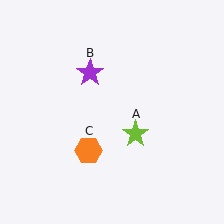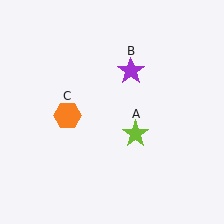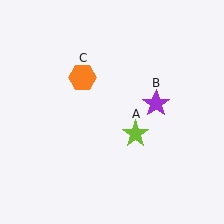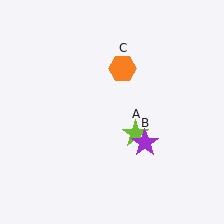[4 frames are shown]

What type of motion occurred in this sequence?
The purple star (object B), orange hexagon (object C) rotated clockwise around the center of the scene.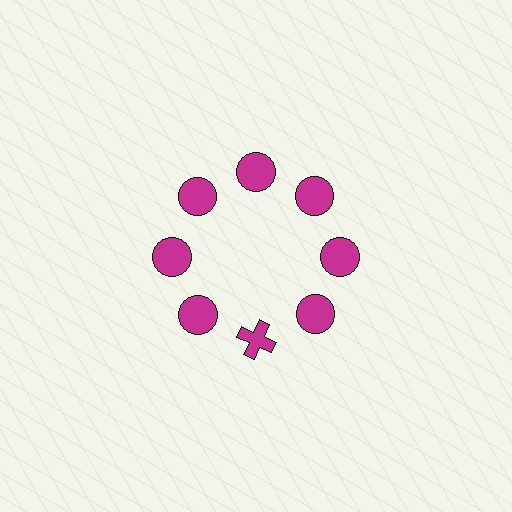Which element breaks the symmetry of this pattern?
The magenta cross at roughly the 6 o'clock position breaks the symmetry. All other shapes are magenta circles.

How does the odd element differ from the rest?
It has a different shape: cross instead of circle.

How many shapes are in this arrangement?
There are 8 shapes arranged in a ring pattern.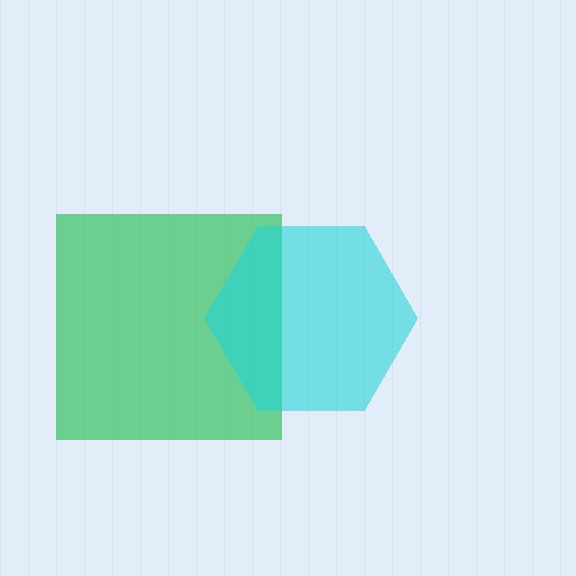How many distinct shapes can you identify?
There are 2 distinct shapes: a green square, a cyan hexagon.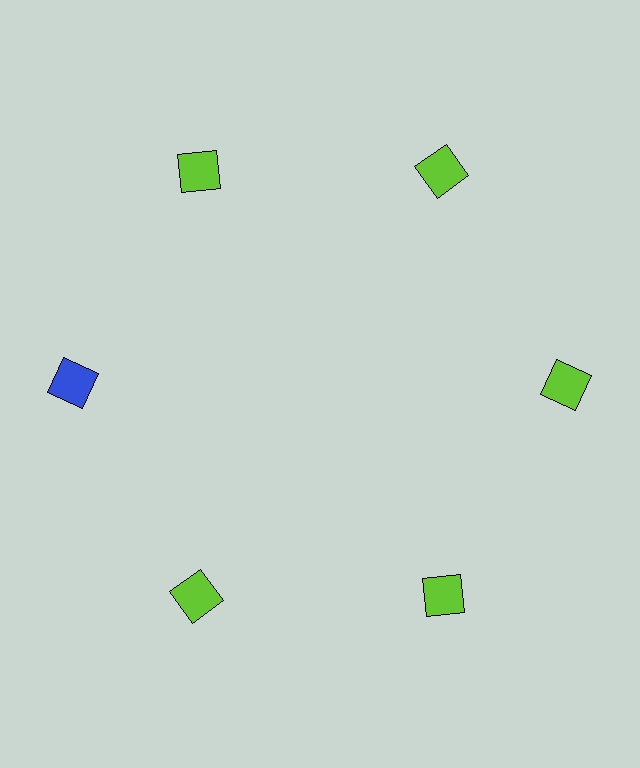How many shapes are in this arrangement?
There are 6 shapes arranged in a ring pattern.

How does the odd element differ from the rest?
It has a different color: blue instead of lime.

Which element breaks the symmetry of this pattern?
The blue square at roughly the 9 o'clock position breaks the symmetry. All other shapes are lime squares.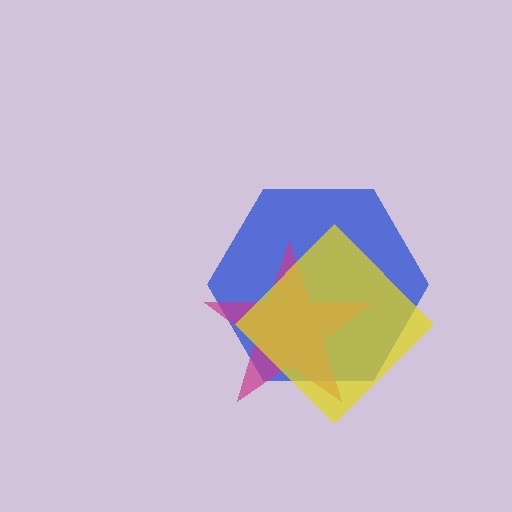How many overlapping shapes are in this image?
There are 3 overlapping shapes in the image.